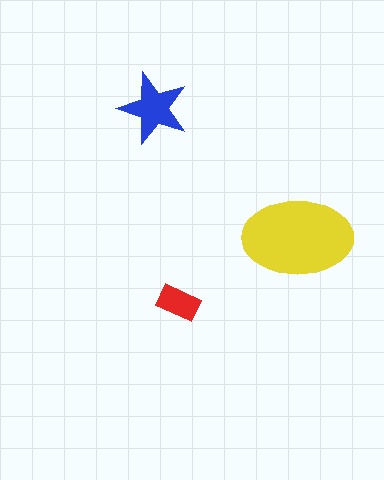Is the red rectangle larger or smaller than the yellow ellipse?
Smaller.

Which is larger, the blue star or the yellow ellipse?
The yellow ellipse.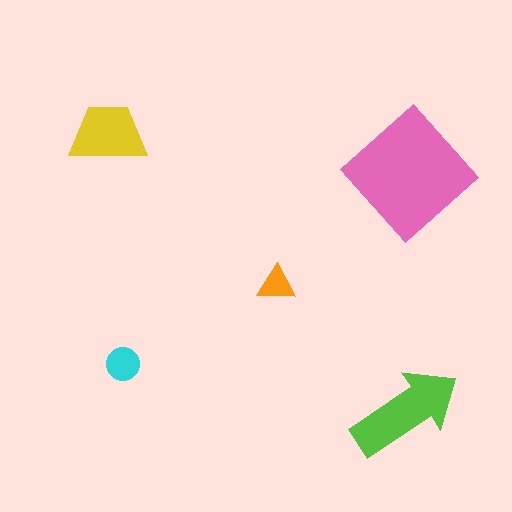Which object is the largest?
The pink diamond.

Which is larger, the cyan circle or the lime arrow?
The lime arrow.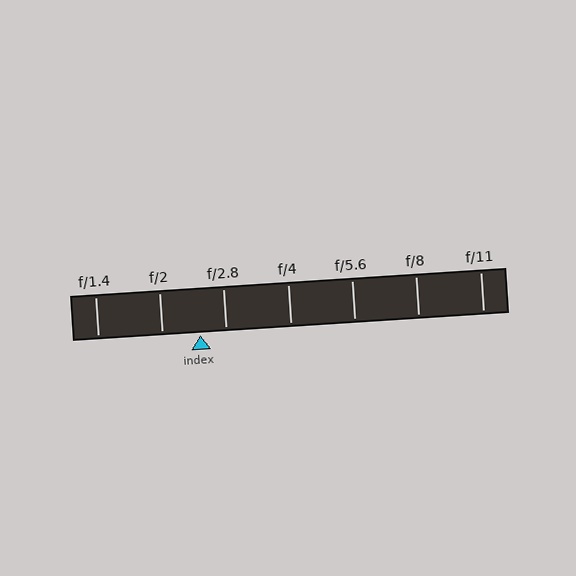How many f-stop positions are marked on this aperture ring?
There are 7 f-stop positions marked.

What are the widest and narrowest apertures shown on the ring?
The widest aperture shown is f/1.4 and the narrowest is f/11.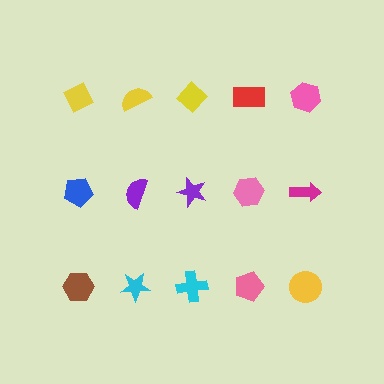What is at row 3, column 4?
A pink pentagon.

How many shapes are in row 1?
5 shapes.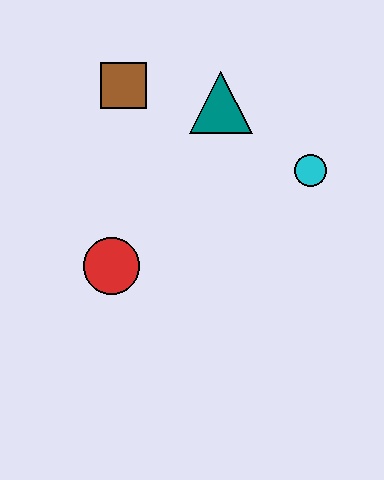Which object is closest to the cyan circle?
The teal triangle is closest to the cyan circle.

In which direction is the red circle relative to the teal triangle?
The red circle is below the teal triangle.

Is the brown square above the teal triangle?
Yes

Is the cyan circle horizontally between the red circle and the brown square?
No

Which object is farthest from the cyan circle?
The red circle is farthest from the cyan circle.